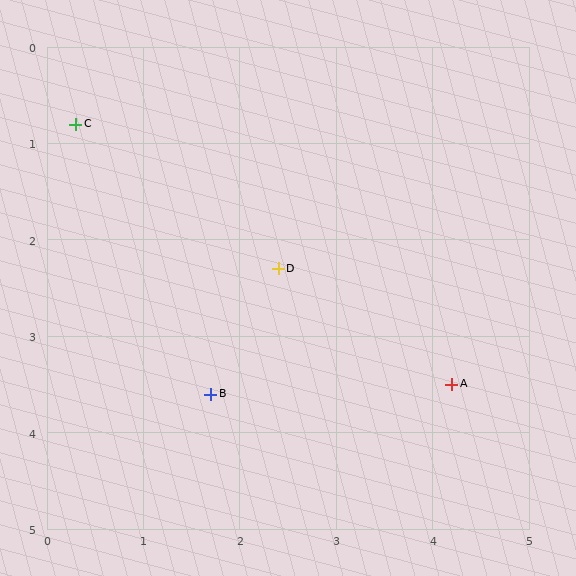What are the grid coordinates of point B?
Point B is at approximately (1.7, 3.6).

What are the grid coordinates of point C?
Point C is at approximately (0.3, 0.8).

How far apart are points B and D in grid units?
Points B and D are about 1.5 grid units apart.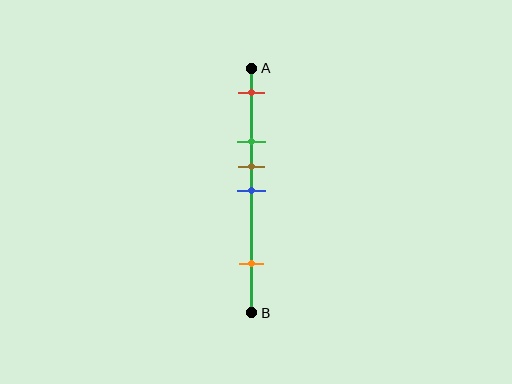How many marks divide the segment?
There are 5 marks dividing the segment.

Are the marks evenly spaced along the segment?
No, the marks are not evenly spaced.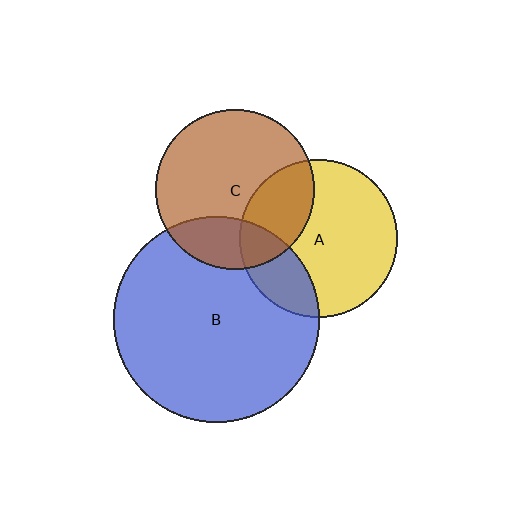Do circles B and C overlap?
Yes.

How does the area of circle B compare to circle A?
Approximately 1.7 times.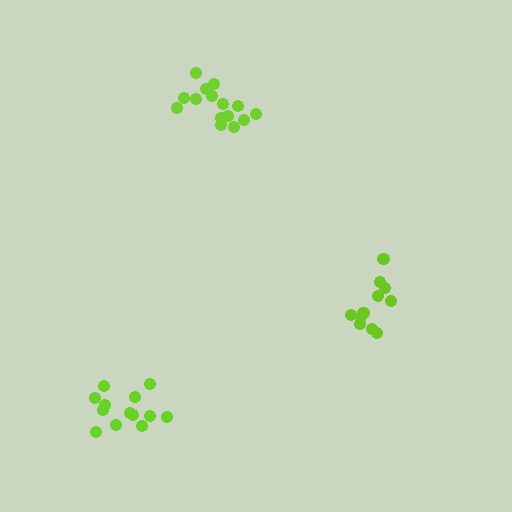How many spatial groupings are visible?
There are 3 spatial groupings.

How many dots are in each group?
Group 1: 12 dots, Group 2: 16 dots, Group 3: 13 dots (41 total).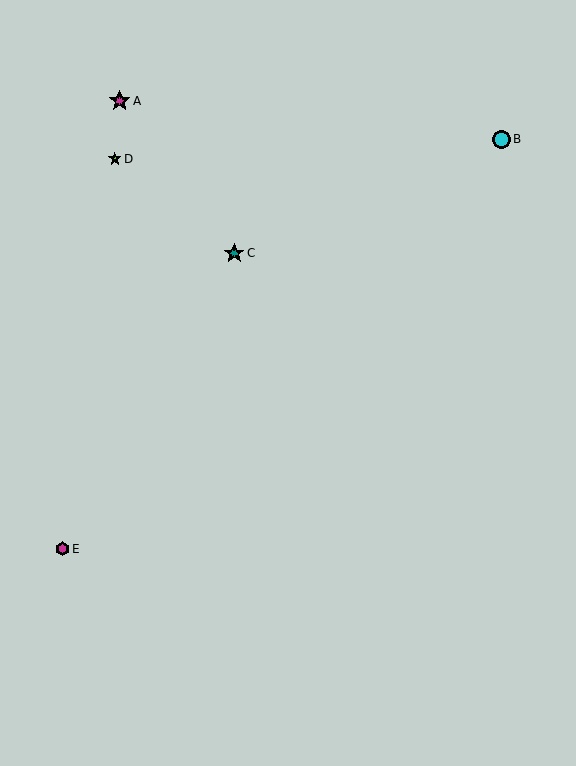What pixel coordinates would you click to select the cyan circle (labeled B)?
Click at (501, 139) to select the cyan circle B.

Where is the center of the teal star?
The center of the teal star is at (234, 253).